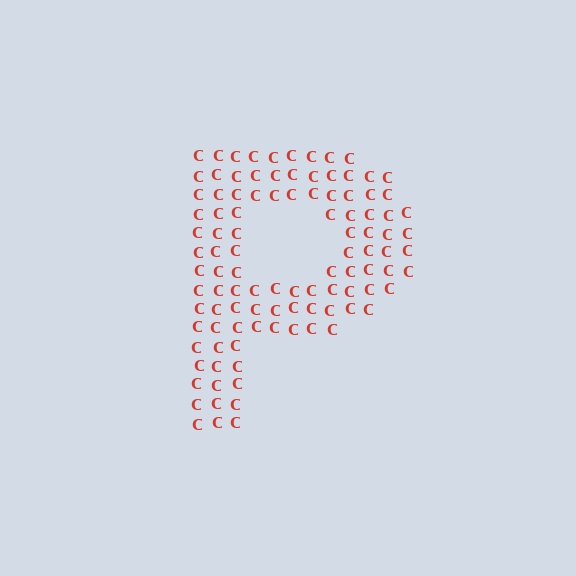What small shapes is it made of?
It is made of small letter C's.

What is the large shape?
The large shape is the letter P.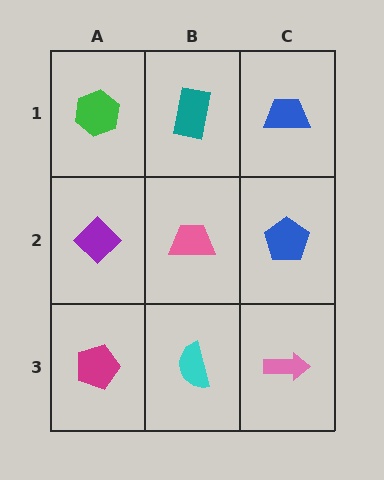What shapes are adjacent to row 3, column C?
A blue pentagon (row 2, column C), a cyan semicircle (row 3, column B).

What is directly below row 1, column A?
A purple diamond.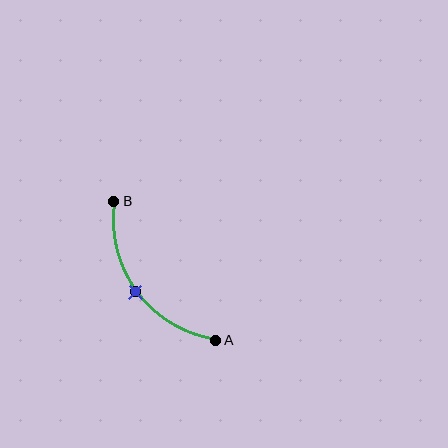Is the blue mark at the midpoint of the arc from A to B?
Yes. The blue mark lies on the arc at equal arc-length from both A and B — it is the arc midpoint.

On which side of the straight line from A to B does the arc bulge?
The arc bulges below and to the left of the straight line connecting A and B.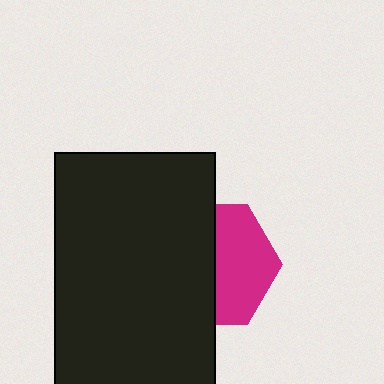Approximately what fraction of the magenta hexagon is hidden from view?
Roughly 52% of the magenta hexagon is hidden behind the black rectangle.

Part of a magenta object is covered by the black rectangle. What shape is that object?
It is a hexagon.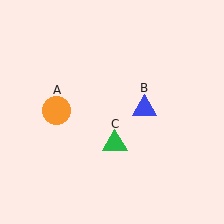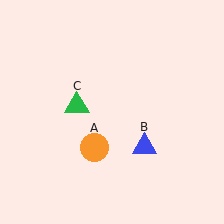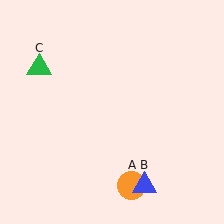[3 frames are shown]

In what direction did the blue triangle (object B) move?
The blue triangle (object B) moved down.